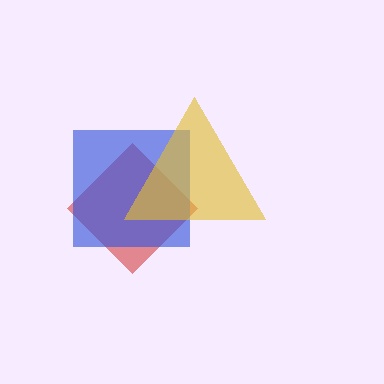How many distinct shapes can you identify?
There are 3 distinct shapes: a red diamond, a blue square, a yellow triangle.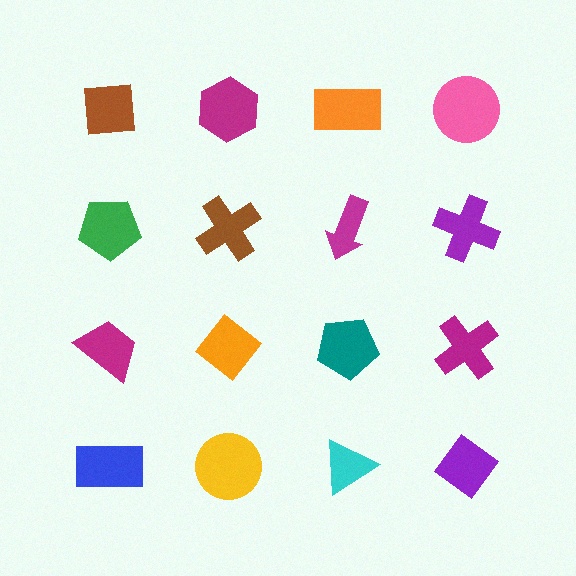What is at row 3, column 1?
A magenta trapezoid.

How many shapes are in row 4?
4 shapes.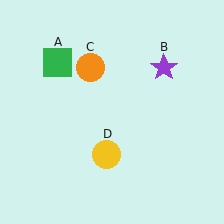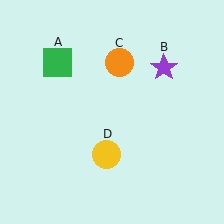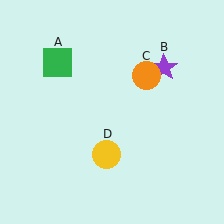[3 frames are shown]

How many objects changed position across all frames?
1 object changed position: orange circle (object C).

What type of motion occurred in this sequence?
The orange circle (object C) rotated clockwise around the center of the scene.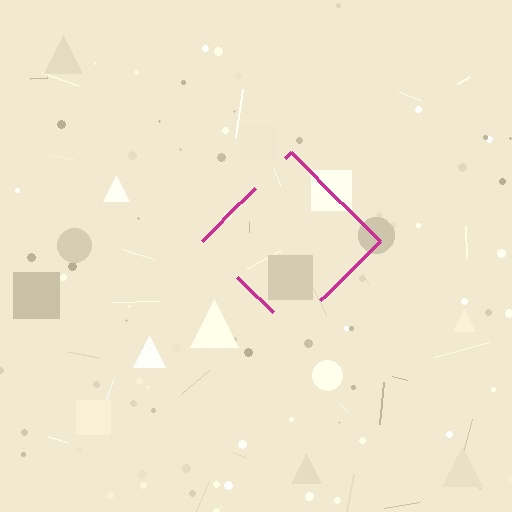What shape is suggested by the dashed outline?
The dashed outline suggests a diamond.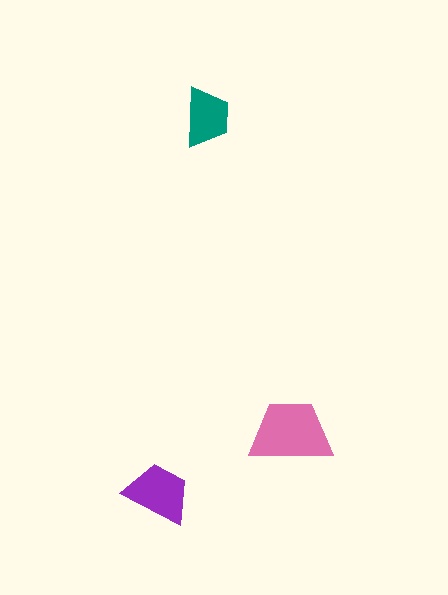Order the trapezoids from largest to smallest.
the pink one, the purple one, the teal one.